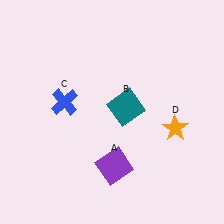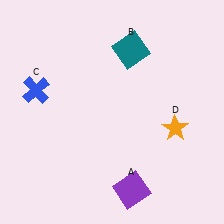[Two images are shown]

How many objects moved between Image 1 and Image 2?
3 objects moved between the two images.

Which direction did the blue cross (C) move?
The blue cross (C) moved left.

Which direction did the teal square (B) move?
The teal square (B) moved up.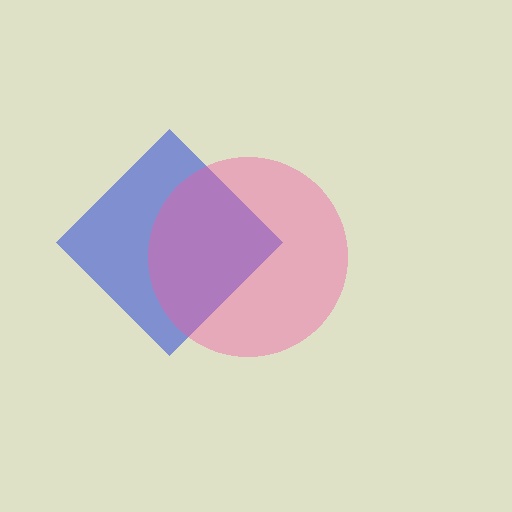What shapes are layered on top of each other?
The layered shapes are: a blue diamond, a pink circle.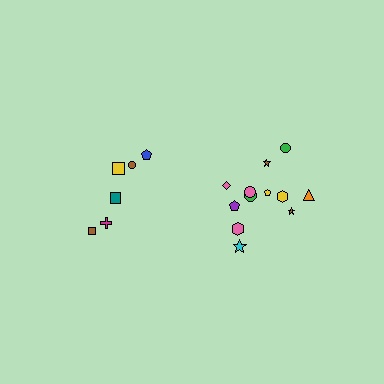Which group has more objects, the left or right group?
The right group.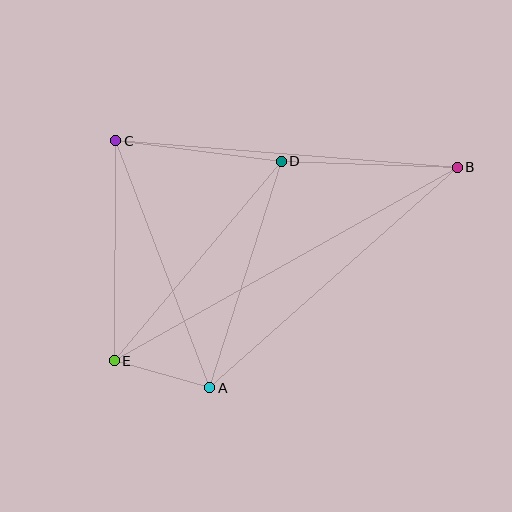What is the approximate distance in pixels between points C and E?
The distance between C and E is approximately 220 pixels.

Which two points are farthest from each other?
Points B and E are farthest from each other.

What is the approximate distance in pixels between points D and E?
The distance between D and E is approximately 260 pixels.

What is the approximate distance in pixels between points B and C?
The distance between B and C is approximately 343 pixels.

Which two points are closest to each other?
Points A and E are closest to each other.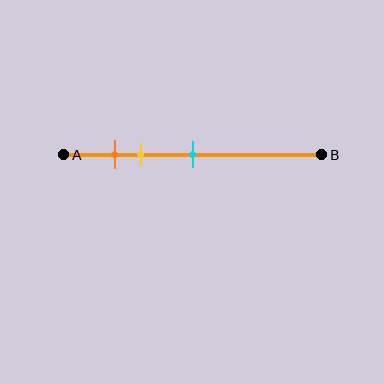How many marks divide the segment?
There are 3 marks dividing the segment.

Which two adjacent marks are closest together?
The orange and yellow marks are the closest adjacent pair.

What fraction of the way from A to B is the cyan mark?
The cyan mark is approximately 50% (0.5) of the way from A to B.